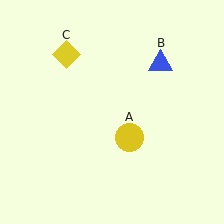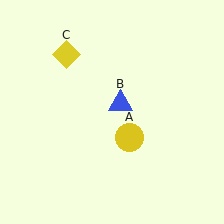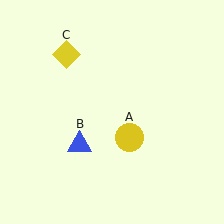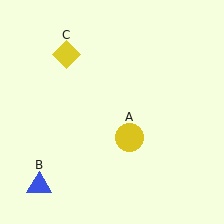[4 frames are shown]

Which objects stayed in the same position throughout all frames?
Yellow circle (object A) and yellow diamond (object C) remained stationary.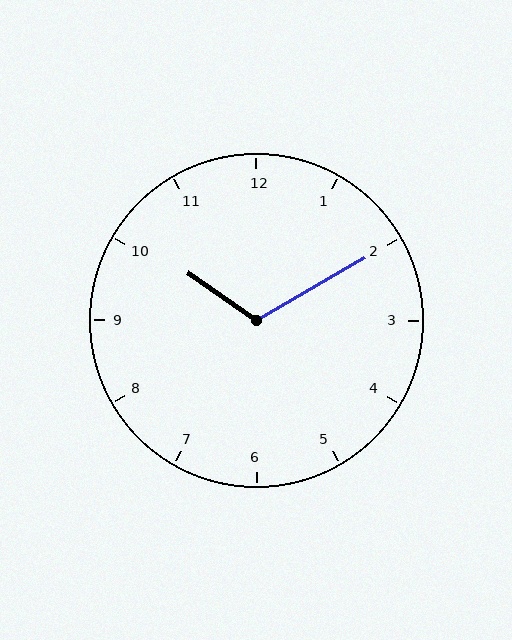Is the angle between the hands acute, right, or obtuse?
It is obtuse.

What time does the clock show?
10:10.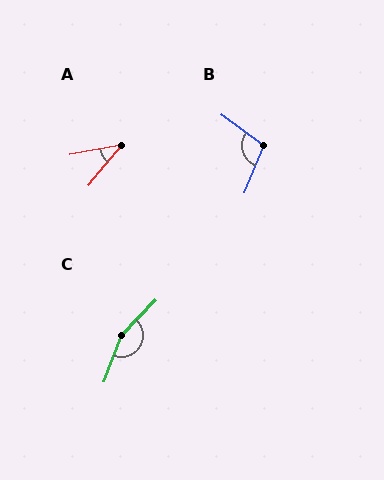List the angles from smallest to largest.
A (41°), B (105°), C (157°).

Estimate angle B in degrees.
Approximately 105 degrees.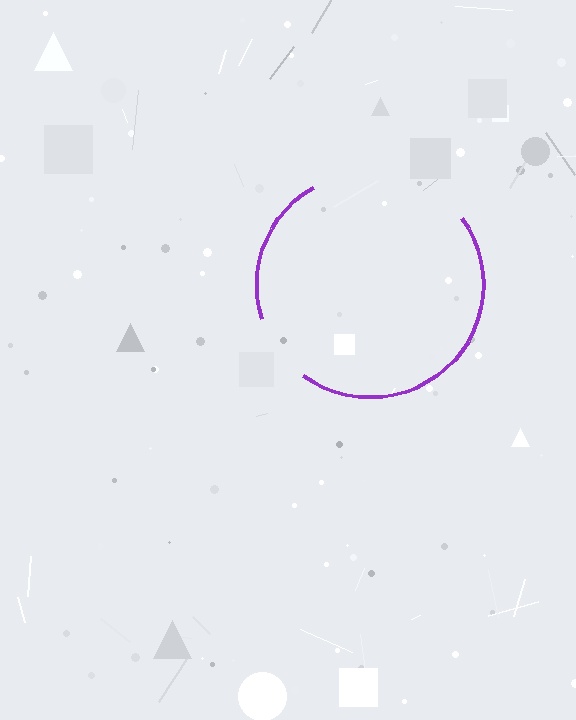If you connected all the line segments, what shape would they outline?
They would outline a circle.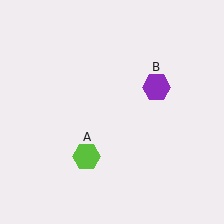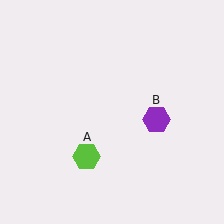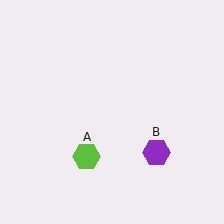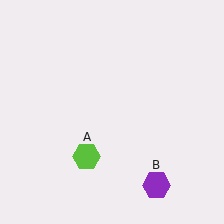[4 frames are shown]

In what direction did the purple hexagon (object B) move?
The purple hexagon (object B) moved down.